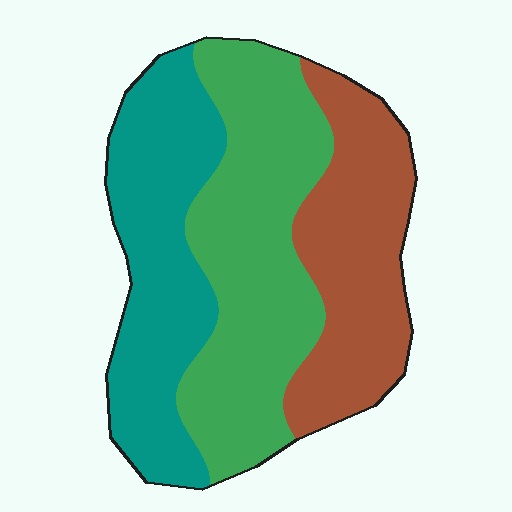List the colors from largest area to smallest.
From largest to smallest: green, teal, brown.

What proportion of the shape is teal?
Teal takes up about one third (1/3) of the shape.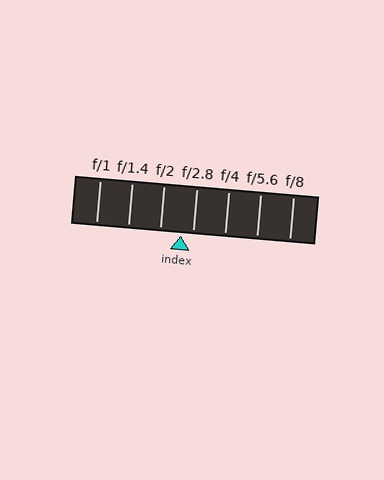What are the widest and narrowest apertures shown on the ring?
The widest aperture shown is f/1 and the narrowest is f/8.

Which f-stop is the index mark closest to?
The index mark is closest to f/2.8.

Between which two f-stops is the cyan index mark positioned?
The index mark is between f/2 and f/2.8.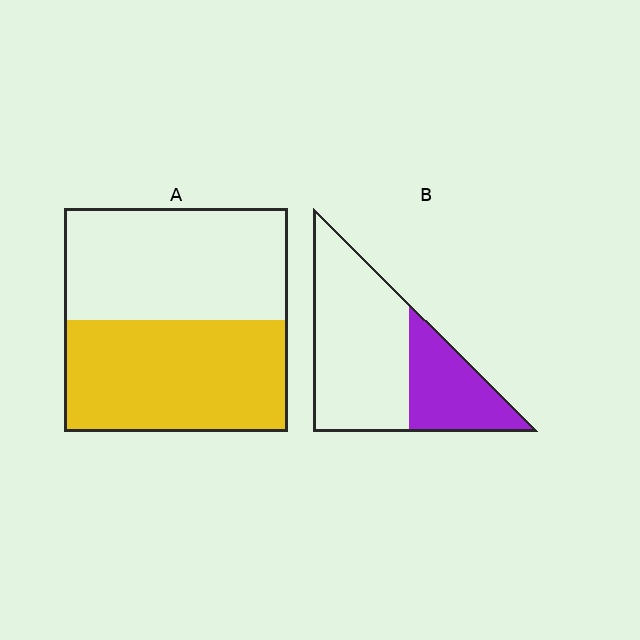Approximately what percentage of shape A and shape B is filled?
A is approximately 50% and B is approximately 35%.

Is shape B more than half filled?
No.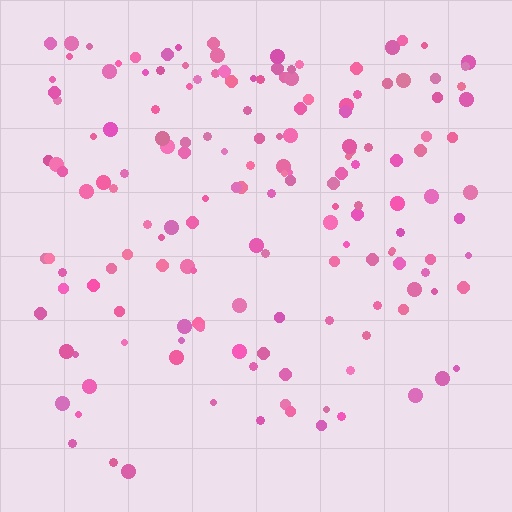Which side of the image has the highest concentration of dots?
The top.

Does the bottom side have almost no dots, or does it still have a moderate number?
Still a moderate number, just noticeably fewer than the top.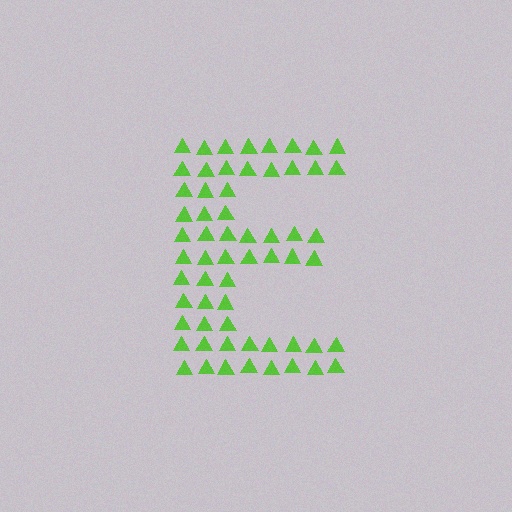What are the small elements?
The small elements are triangles.